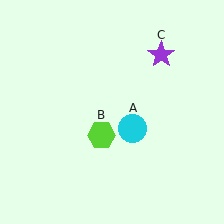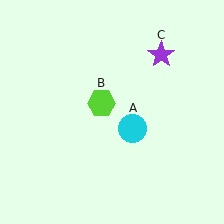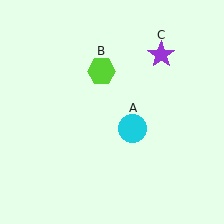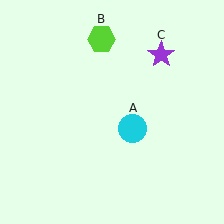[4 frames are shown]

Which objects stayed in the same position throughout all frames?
Cyan circle (object A) and purple star (object C) remained stationary.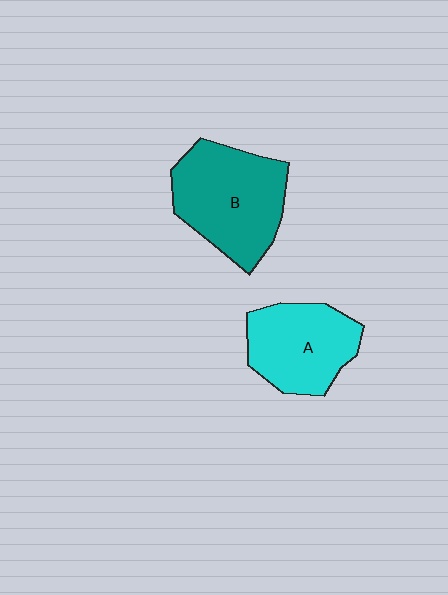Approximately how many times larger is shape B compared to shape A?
Approximately 1.2 times.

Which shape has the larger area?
Shape B (teal).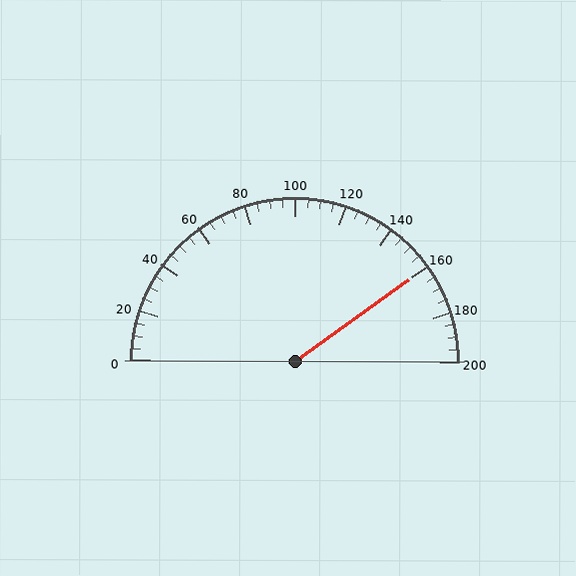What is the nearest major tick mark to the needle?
The nearest major tick mark is 160.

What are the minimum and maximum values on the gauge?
The gauge ranges from 0 to 200.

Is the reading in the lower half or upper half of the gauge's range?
The reading is in the upper half of the range (0 to 200).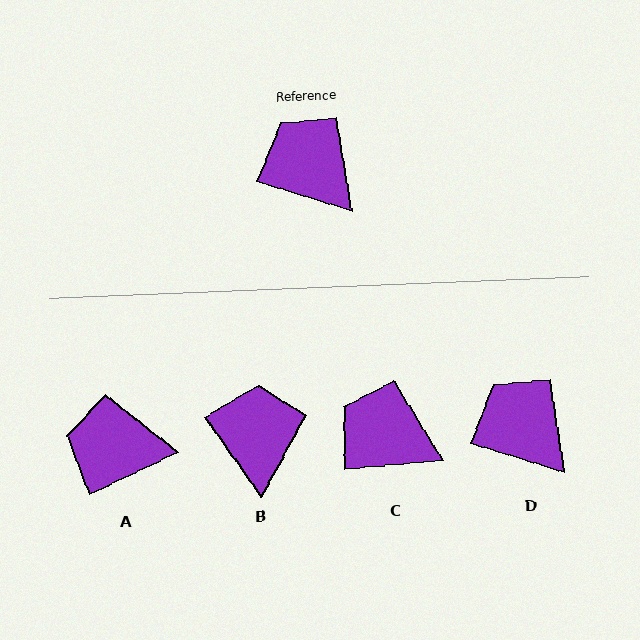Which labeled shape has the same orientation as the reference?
D.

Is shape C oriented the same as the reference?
No, it is off by about 22 degrees.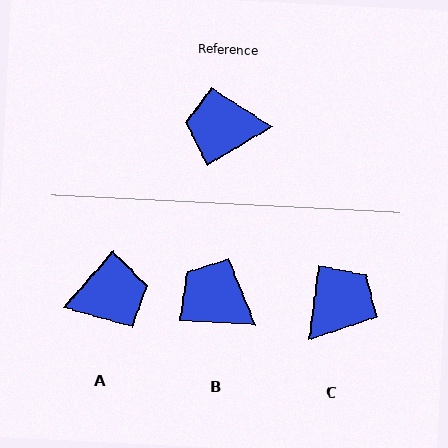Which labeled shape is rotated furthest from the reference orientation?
A, about 163 degrees away.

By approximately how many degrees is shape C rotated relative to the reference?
Approximately 129 degrees clockwise.